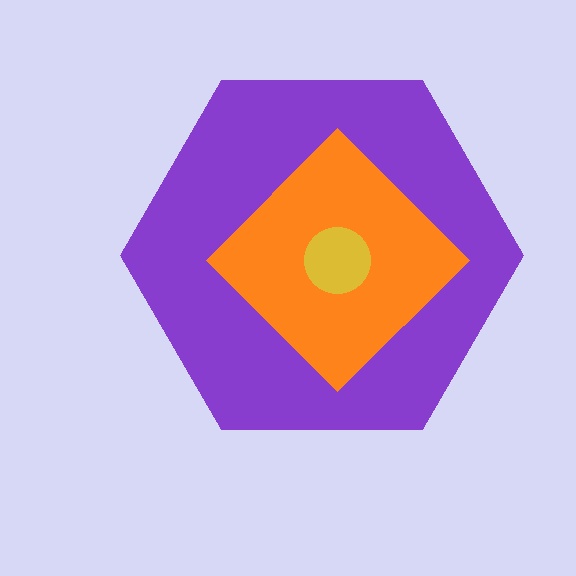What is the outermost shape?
The purple hexagon.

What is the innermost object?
The yellow circle.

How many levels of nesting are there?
3.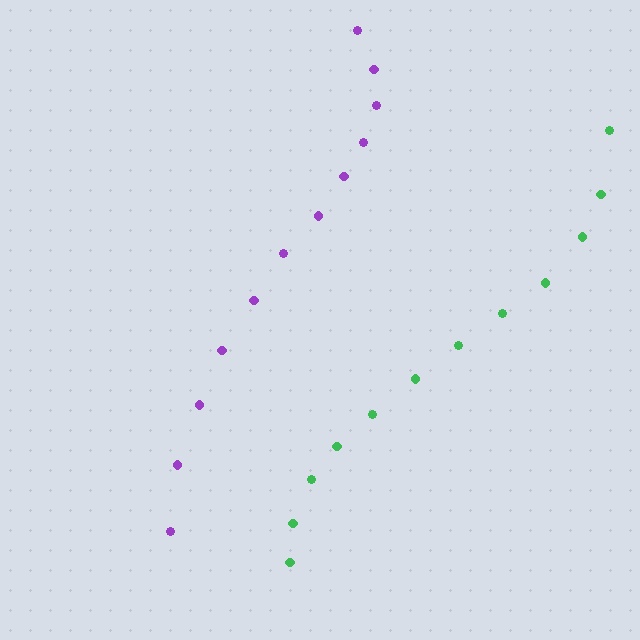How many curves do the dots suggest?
There are 2 distinct paths.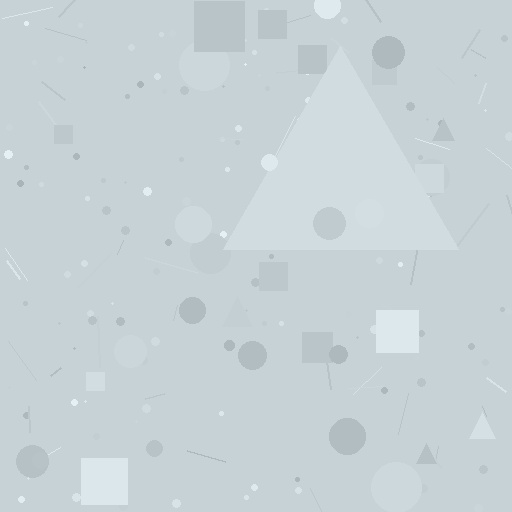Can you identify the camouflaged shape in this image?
The camouflaged shape is a triangle.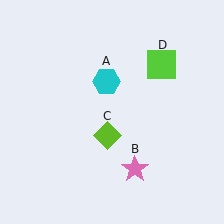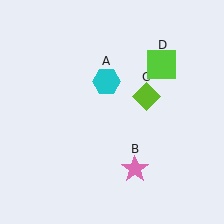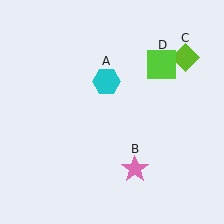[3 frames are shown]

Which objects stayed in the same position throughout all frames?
Cyan hexagon (object A) and pink star (object B) and lime square (object D) remained stationary.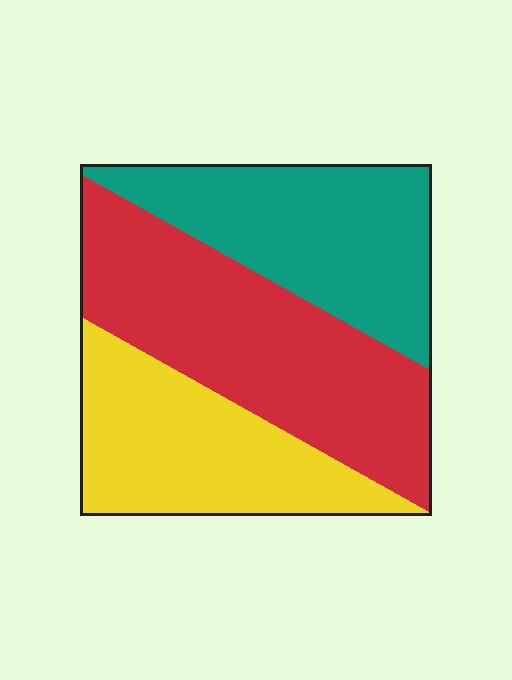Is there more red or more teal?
Red.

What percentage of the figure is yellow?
Yellow covers around 30% of the figure.